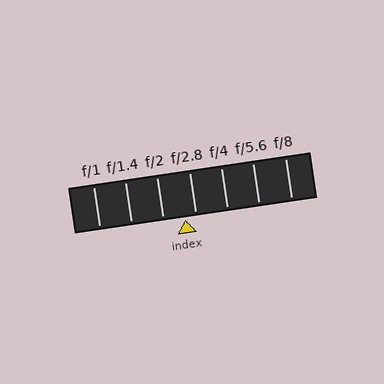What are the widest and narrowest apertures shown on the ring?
The widest aperture shown is f/1 and the narrowest is f/8.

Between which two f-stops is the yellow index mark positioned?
The index mark is between f/2 and f/2.8.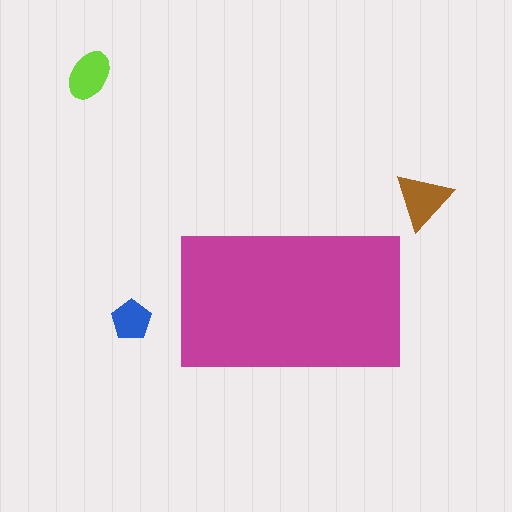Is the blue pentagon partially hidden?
No, the blue pentagon is fully visible.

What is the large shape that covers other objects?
A magenta rectangle.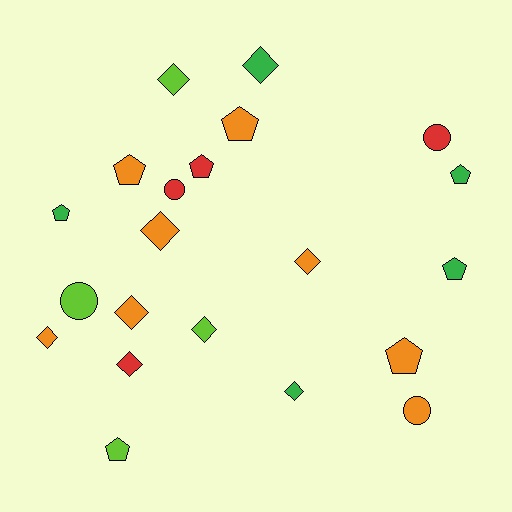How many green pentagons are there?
There are 3 green pentagons.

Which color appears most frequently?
Orange, with 8 objects.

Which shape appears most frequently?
Diamond, with 9 objects.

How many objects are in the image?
There are 21 objects.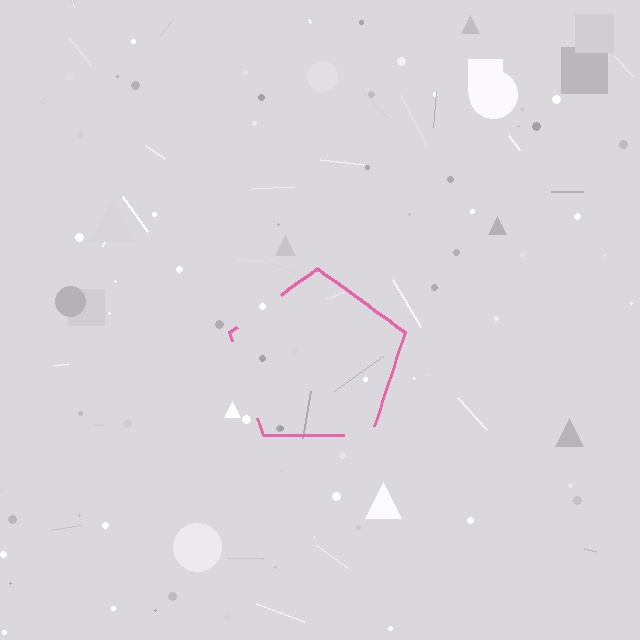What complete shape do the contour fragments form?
The contour fragments form a pentagon.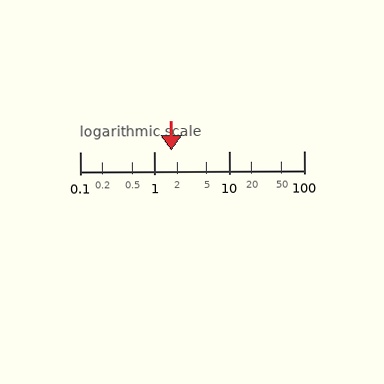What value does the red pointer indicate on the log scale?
The pointer indicates approximately 1.7.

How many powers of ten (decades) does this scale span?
The scale spans 3 decades, from 0.1 to 100.